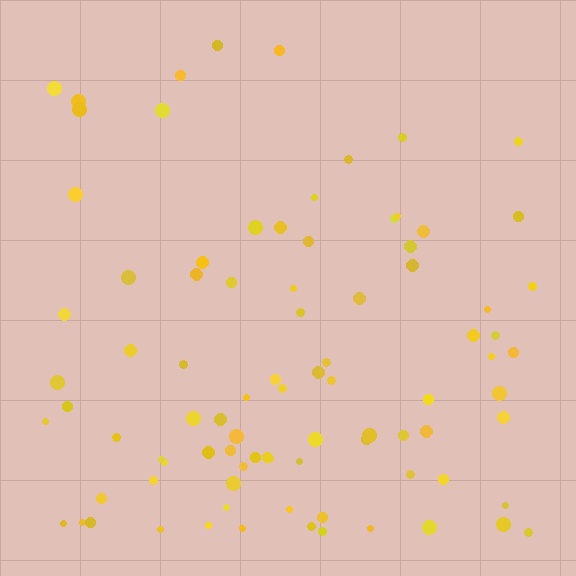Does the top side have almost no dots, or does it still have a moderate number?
Still a moderate number, just noticeably fewer than the bottom.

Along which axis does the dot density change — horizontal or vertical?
Vertical.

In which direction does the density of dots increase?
From top to bottom, with the bottom side densest.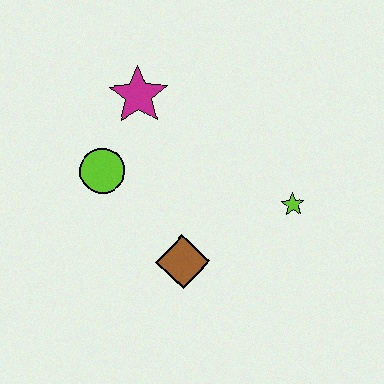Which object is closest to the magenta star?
The lime circle is closest to the magenta star.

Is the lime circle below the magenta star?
Yes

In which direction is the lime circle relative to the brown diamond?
The lime circle is above the brown diamond.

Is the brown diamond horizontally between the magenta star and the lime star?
Yes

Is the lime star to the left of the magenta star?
No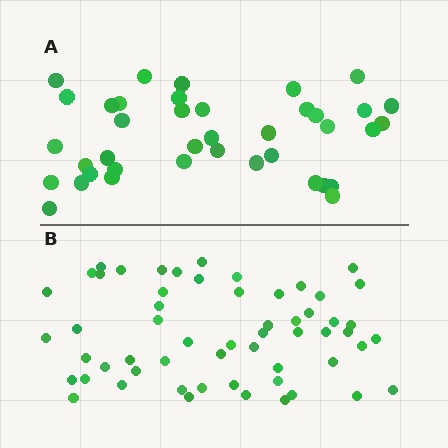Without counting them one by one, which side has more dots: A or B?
Region B (the bottom region) has more dots.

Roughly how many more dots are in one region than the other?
Region B has approximately 20 more dots than region A.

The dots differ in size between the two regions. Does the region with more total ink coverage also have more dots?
No. Region A has more total ink coverage because its dots are larger, but region B actually contains more individual dots. Total area can be misleading — the number of items is what matters here.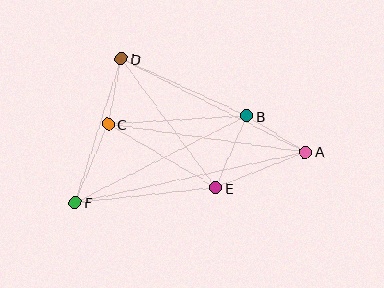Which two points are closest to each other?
Points C and D are closest to each other.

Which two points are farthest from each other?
Points A and F are farthest from each other.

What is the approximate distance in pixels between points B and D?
The distance between B and D is approximately 138 pixels.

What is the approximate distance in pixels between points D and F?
The distance between D and F is approximately 151 pixels.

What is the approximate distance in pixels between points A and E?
The distance between A and E is approximately 96 pixels.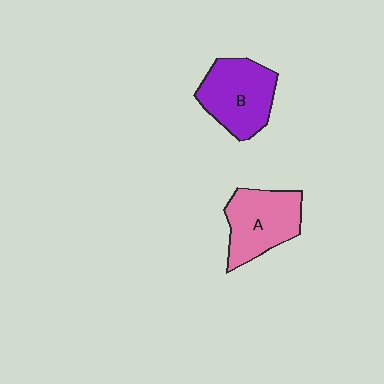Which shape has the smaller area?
Shape A (pink).